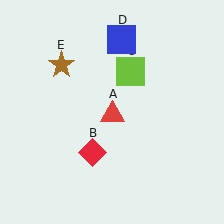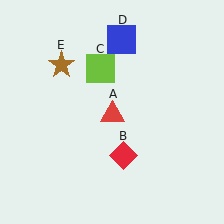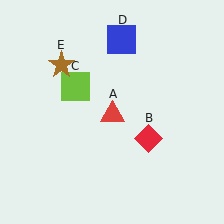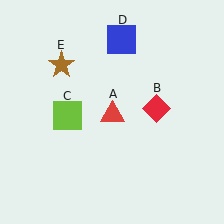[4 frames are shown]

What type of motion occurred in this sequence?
The red diamond (object B), lime square (object C) rotated counterclockwise around the center of the scene.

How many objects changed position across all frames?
2 objects changed position: red diamond (object B), lime square (object C).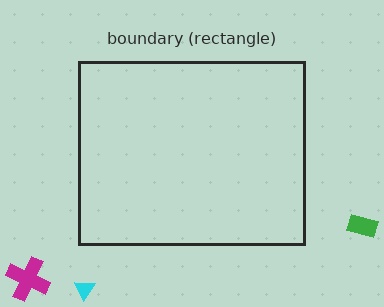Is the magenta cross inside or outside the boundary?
Outside.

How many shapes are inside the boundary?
0 inside, 3 outside.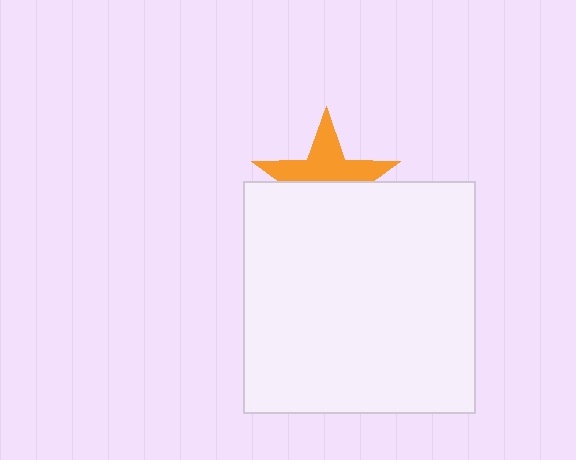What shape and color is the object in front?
The object in front is a white square.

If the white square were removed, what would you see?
You would see the complete orange star.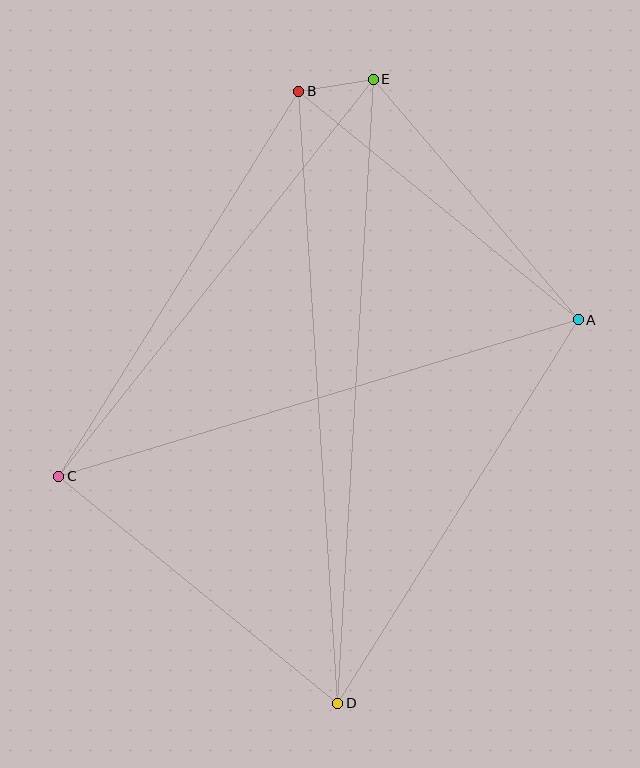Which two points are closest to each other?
Points B and E are closest to each other.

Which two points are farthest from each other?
Points D and E are farthest from each other.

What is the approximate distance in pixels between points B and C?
The distance between B and C is approximately 454 pixels.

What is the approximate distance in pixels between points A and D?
The distance between A and D is approximately 453 pixels.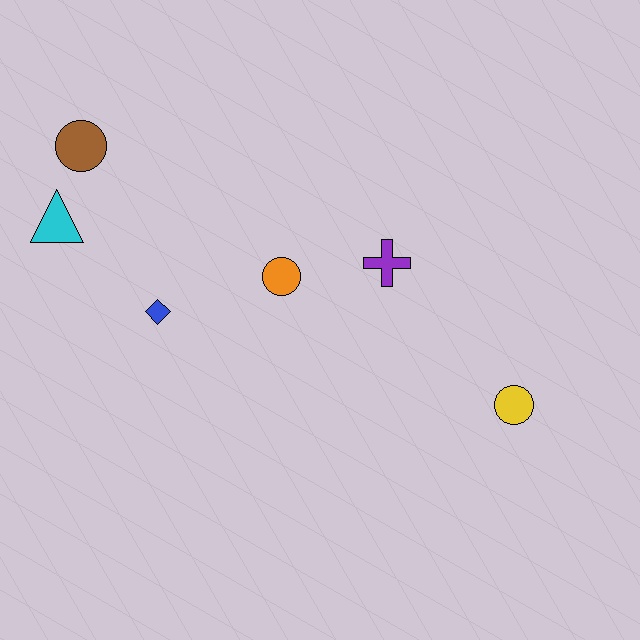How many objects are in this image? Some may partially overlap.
There are 6 objects.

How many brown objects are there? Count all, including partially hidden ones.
There is 1 brown object.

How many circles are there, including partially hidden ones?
There are 3 circles.